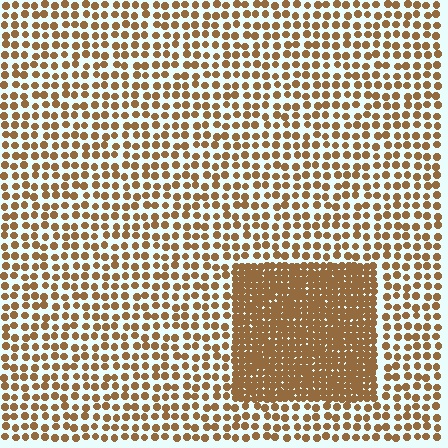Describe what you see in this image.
The image contains small brown elements arranged at two different densities. A rectangle-shaped region is visible where the elements are more densely packed than the surrounding area.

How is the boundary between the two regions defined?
The boundary is defined by a change in element density (approximately 2.6x ratio). All elements are the same color, size, and shape.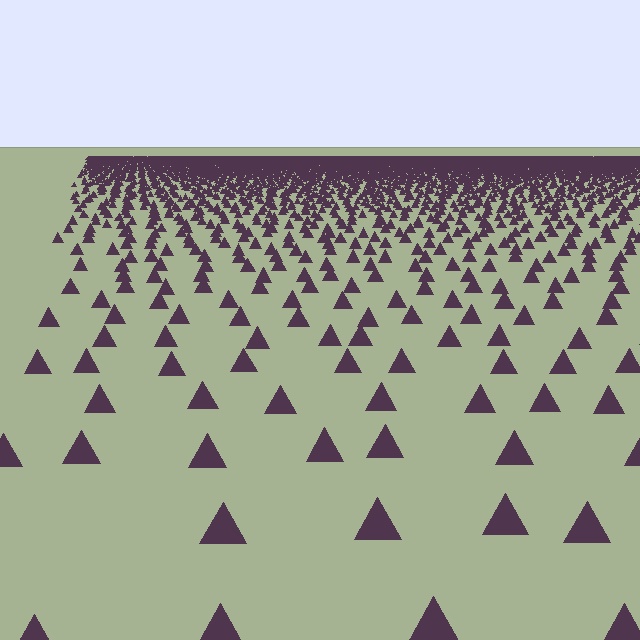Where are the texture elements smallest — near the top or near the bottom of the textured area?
Near the top.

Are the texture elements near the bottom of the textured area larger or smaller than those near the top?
Larger. Near the bottom, elements are closer to the viewer and appear at a bigger on-screen size.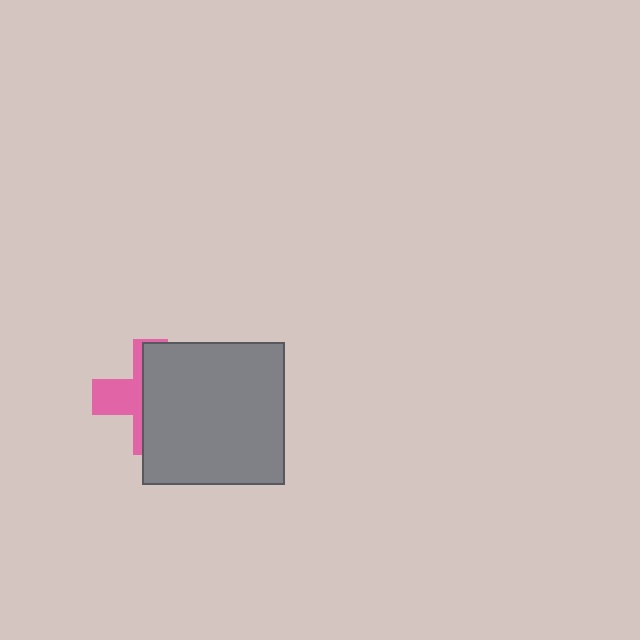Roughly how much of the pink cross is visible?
A small part of it is visible (roughly 36%).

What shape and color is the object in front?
The object in front is a gray square.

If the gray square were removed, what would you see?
You would see the complete pink cross.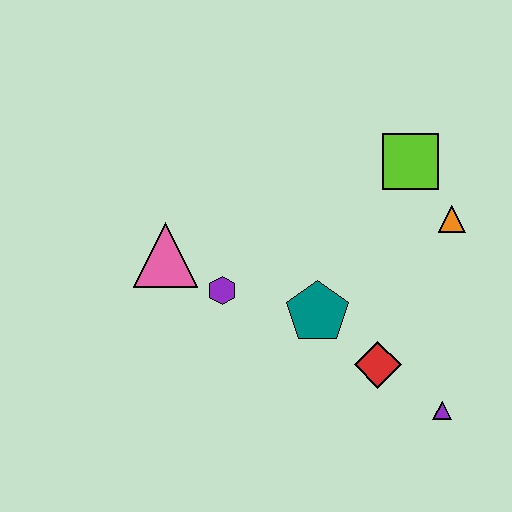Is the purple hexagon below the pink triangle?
Yes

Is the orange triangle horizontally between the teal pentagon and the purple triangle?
No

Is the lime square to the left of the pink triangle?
No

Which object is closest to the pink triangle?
The purple hexagon is closest to the pink triangle.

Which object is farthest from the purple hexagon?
The purple triangle is farthest from the purple hexagon.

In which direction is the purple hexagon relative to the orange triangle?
The purple hexagon is to the left of the orange triangle.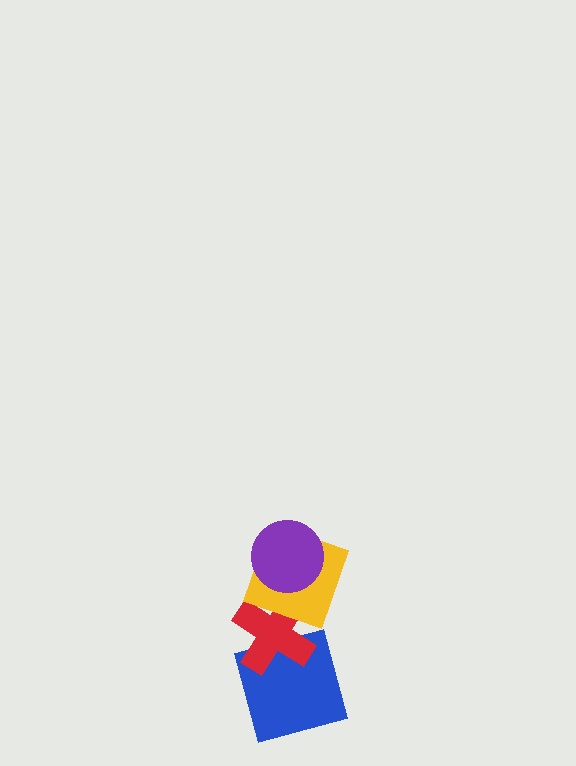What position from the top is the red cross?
The red cross is 3rd from the top.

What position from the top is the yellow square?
The yellow square is 2nd from the top.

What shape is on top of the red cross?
The yellow square is on top of the red cross.